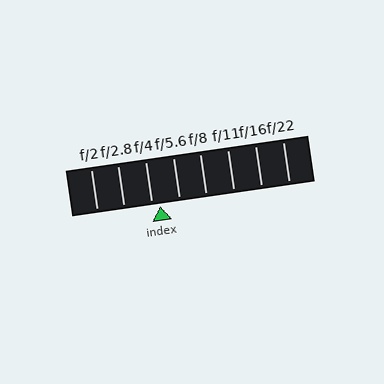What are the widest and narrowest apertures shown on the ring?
The widest aperture shown is f/2 and the narrowest is f/22.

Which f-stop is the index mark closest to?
The index mark is closest to f/4.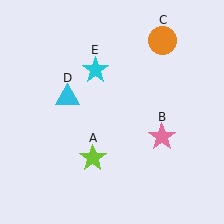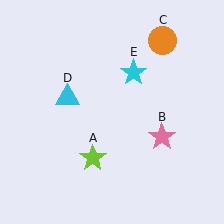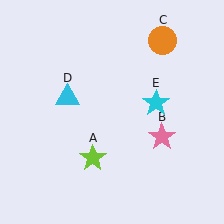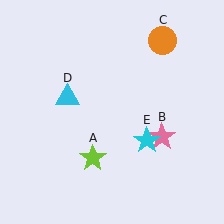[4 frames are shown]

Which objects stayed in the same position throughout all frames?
Lime star (object A) and pink star (object B) and orange circle (object C) and cyan triangle (object D) remained stationary.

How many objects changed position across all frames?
1 object changed position: cyan star (object E).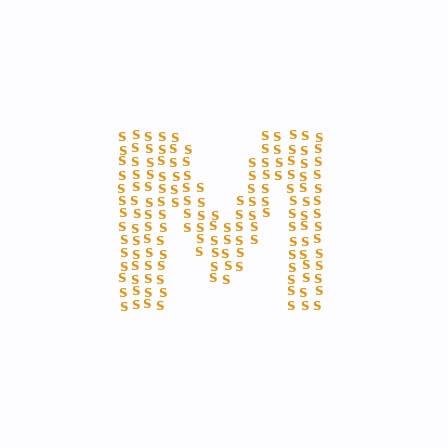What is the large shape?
The large shape is the letter M.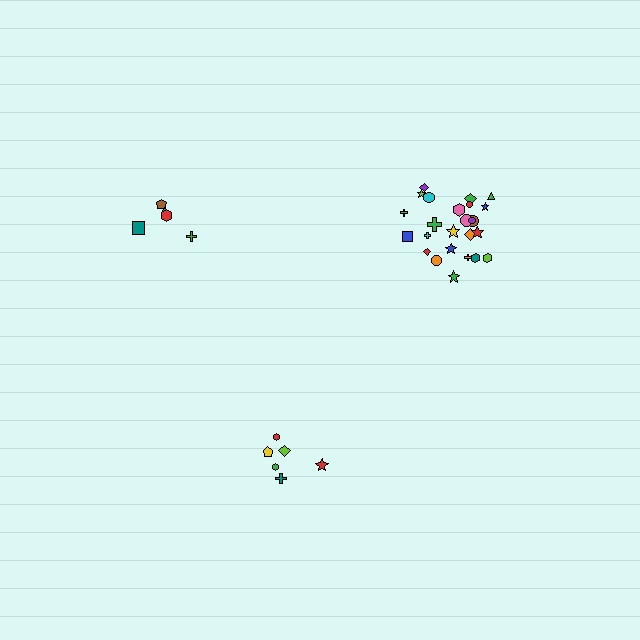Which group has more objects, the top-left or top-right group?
The top-right group.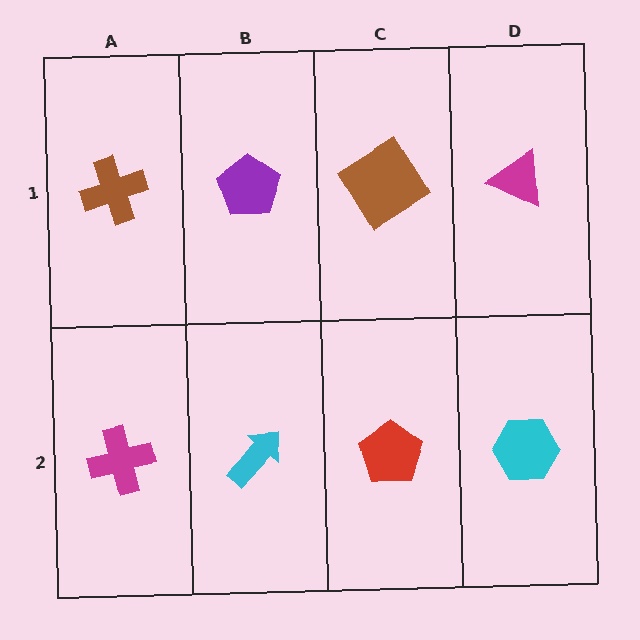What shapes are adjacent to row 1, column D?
A cyan hexagon (row 2, column D), a brown diamond (row 1, column C).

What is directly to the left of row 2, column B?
A magenta cross.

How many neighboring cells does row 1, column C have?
3.